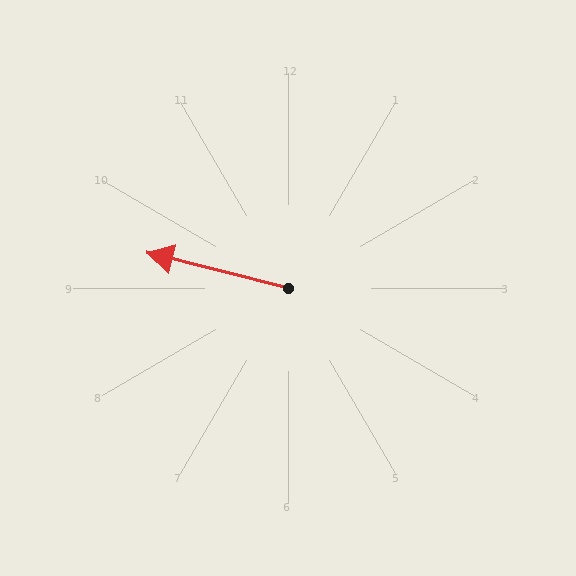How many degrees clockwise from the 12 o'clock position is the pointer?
Approximately 284 degrees.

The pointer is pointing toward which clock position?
Roughly 9 o'clock.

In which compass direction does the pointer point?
West.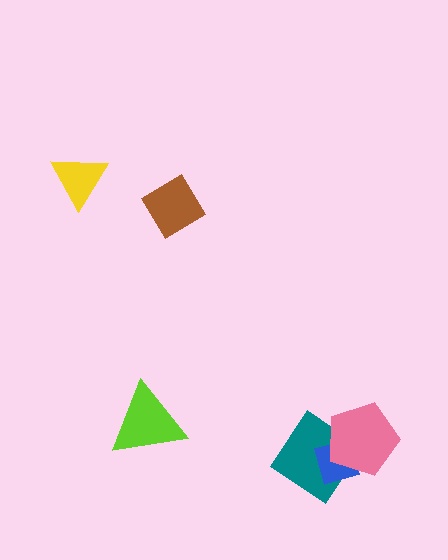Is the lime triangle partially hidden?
No, no other shape covers it.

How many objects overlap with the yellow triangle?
0 objects overlap with the yellow triangle.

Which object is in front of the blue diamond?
The pink pentagon is in front of the blue diamond.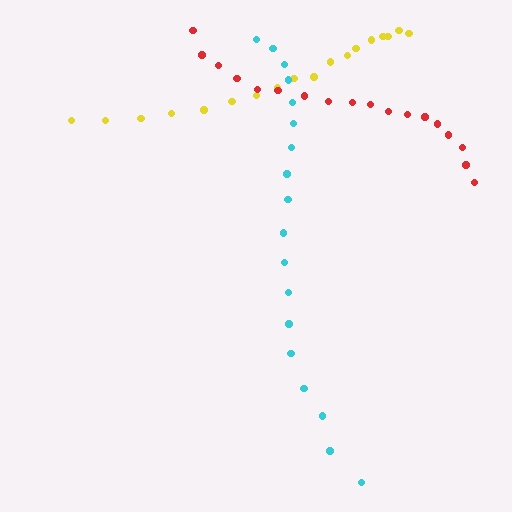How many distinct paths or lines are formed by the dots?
There are 3 distinct paths.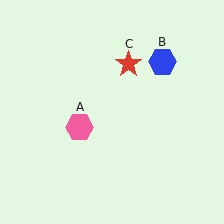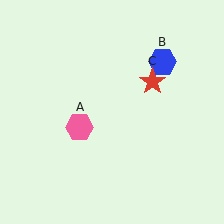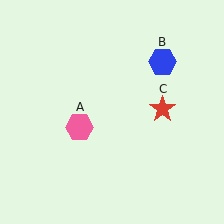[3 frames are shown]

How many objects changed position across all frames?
1 object changed position: red star (object C).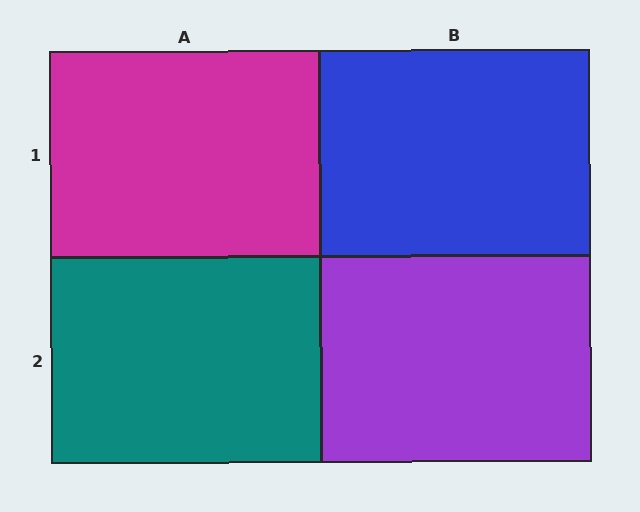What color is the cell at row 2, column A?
Teal.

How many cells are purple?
1 cell is purple.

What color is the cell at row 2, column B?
Purple.